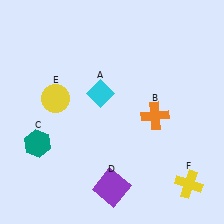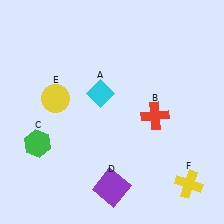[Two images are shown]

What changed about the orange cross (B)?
In Image 1, B is orange. In Image 2, it changed to red.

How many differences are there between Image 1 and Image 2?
There are 2 differences between the two images.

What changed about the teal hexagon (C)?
In Image 1, C is teal. In Image 2, it changed to green.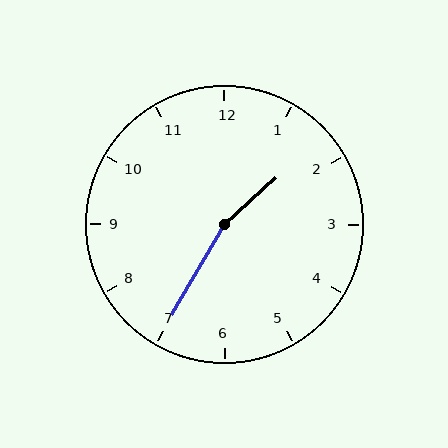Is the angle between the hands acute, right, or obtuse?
It is obtuse.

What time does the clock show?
1:35.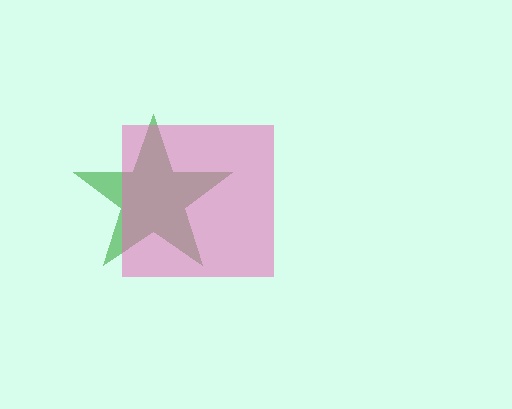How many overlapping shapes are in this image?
There are 2 overlapping shapes in the image.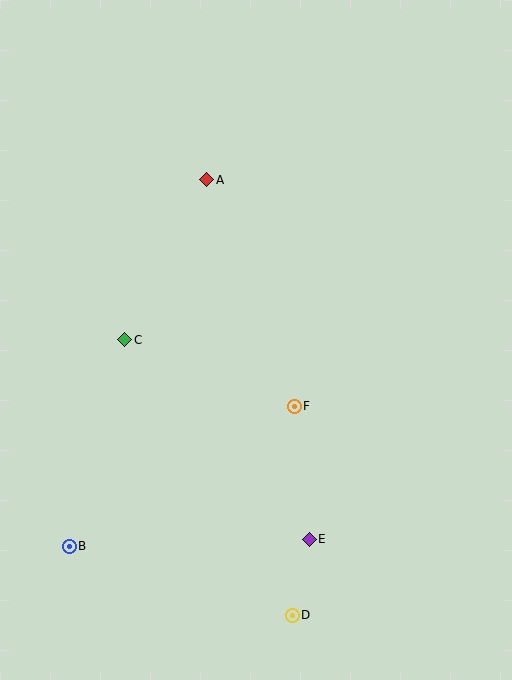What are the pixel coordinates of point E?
Point E is at (309, 539).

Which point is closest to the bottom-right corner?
Point D is closest to the bottom-right corner.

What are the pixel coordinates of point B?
Point B is at (69, 546).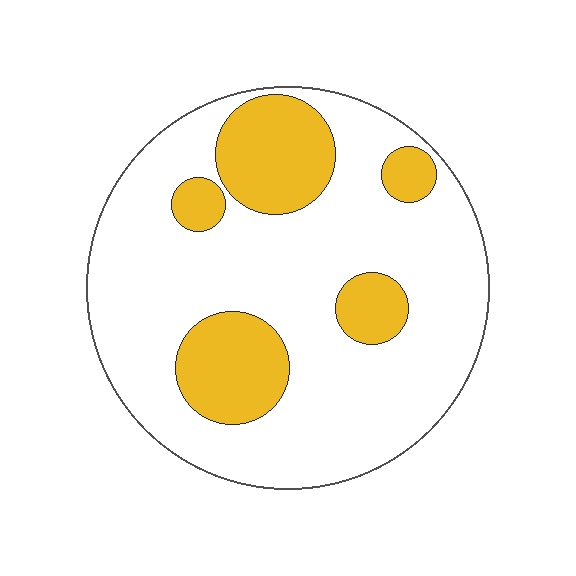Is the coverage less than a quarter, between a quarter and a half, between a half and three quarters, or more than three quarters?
Less than a quarter.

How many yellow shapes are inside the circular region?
5.